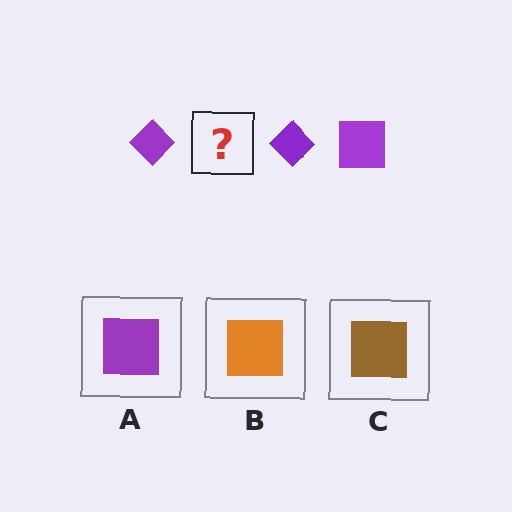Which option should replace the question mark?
Option A.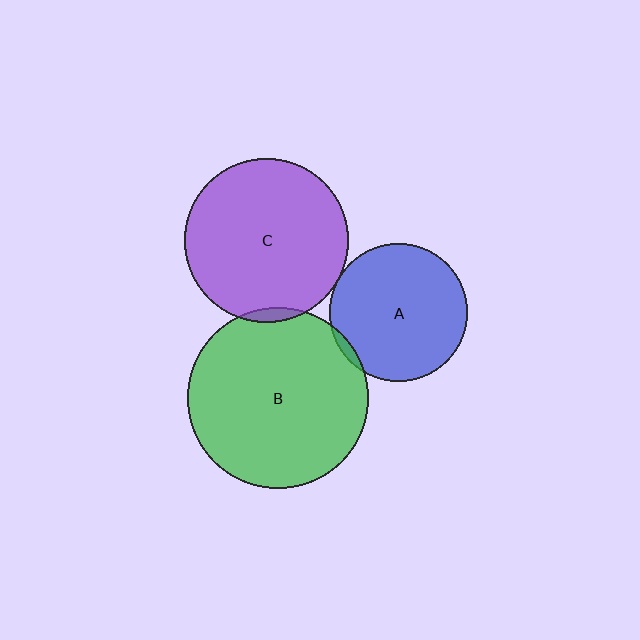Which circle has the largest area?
Circle B (green).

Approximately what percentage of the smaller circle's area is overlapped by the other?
Approximately 5%.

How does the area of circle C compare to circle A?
Approximately 1.4 times.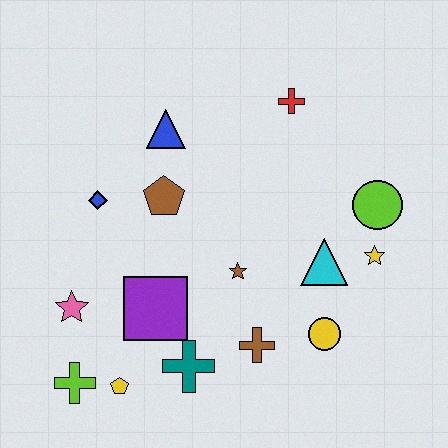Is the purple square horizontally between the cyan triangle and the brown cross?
No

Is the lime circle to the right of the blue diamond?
Yes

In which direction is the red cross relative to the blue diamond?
The red cross is to the right of the blue diamond.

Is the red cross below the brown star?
No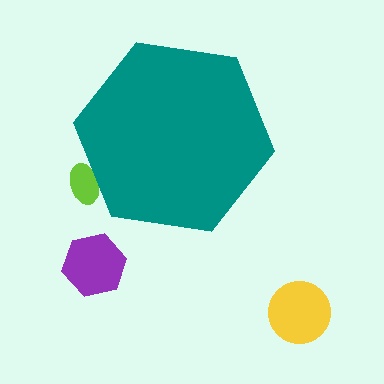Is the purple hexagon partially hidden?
No, the purple hexagon is fully visible.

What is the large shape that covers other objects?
A teal hexagon.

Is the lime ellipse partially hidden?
Yes, the lime ellipse is partially hidden behind the teal hexagon.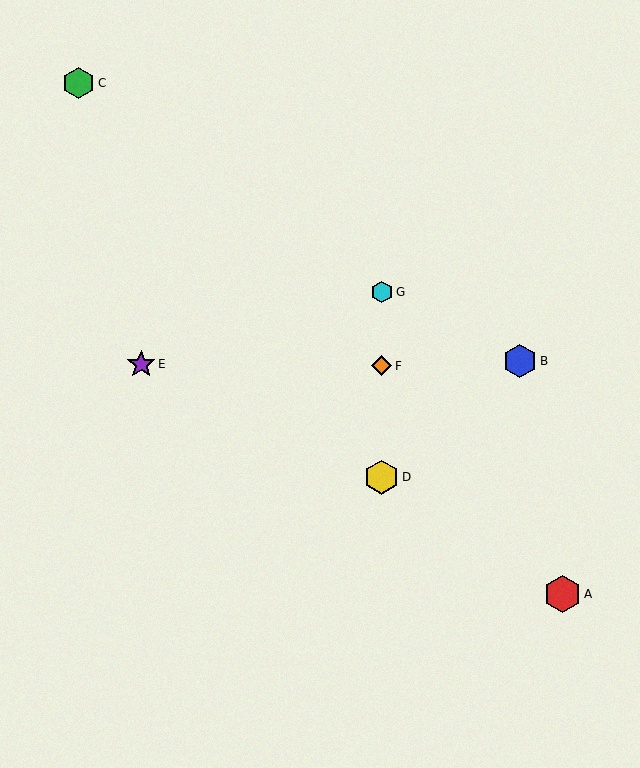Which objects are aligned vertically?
Objects D, F, G are aligned vertically.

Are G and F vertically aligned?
Yes, both are at x≈382.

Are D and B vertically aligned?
No, D is at x≈382 and B is at x≈520.